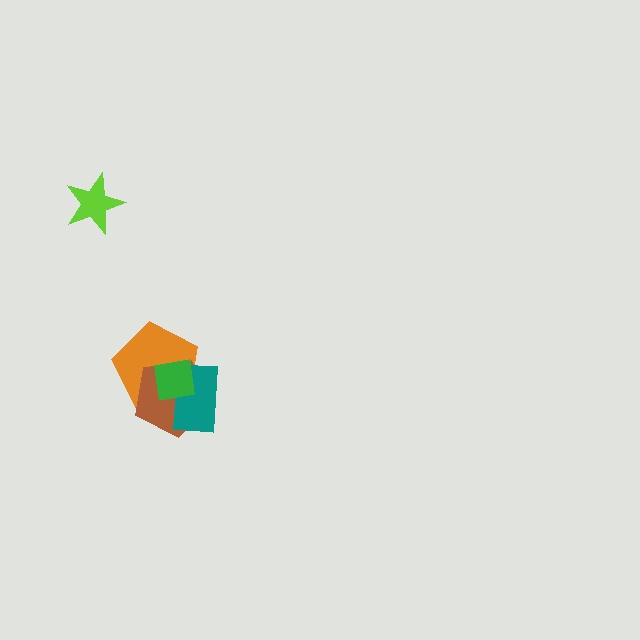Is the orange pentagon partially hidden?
Yes, it is partially covered by another shape.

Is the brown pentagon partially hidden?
Yes, it is partially covered by another shape.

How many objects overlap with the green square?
3 objects overlap with the green square.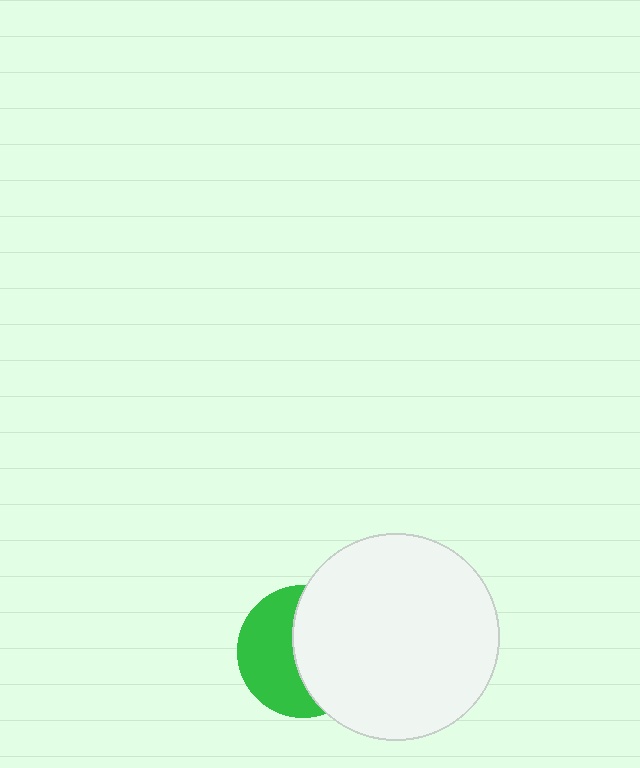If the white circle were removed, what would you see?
You would see the complete green circle.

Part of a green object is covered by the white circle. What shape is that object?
It is a circle.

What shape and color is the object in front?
The object in front is a white circle.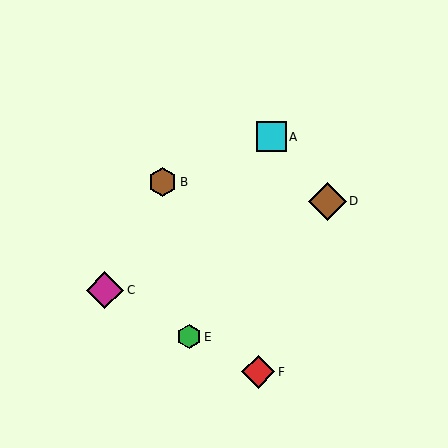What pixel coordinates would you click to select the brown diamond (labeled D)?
Click at (327, 201) to select the brown diamond D.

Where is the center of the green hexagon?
The center of the green hexagon is at (189, 337).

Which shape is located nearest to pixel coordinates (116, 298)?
The magenta diamond (labeled C) at (105, 290) is nearest to that location.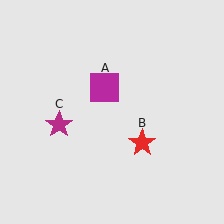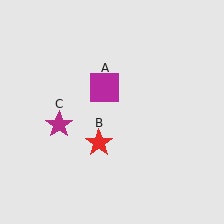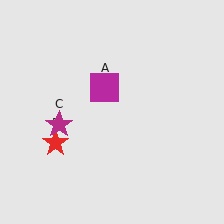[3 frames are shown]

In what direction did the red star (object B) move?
The red star (object B) moved left.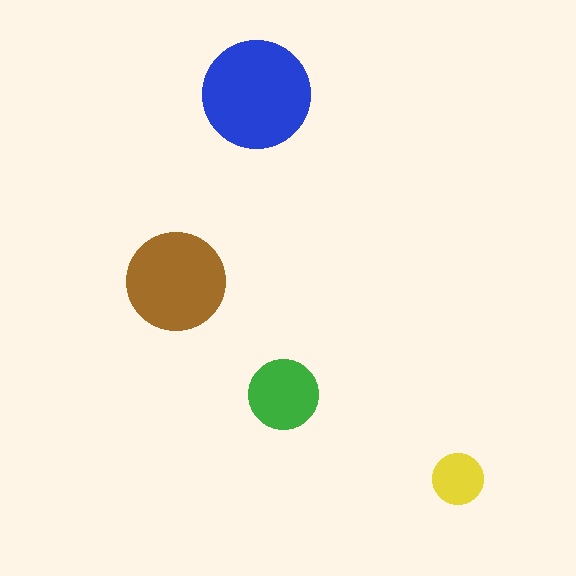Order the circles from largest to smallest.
the blue one, the brown one, the green one, the yellow one.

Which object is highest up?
The blue circle is topmost.